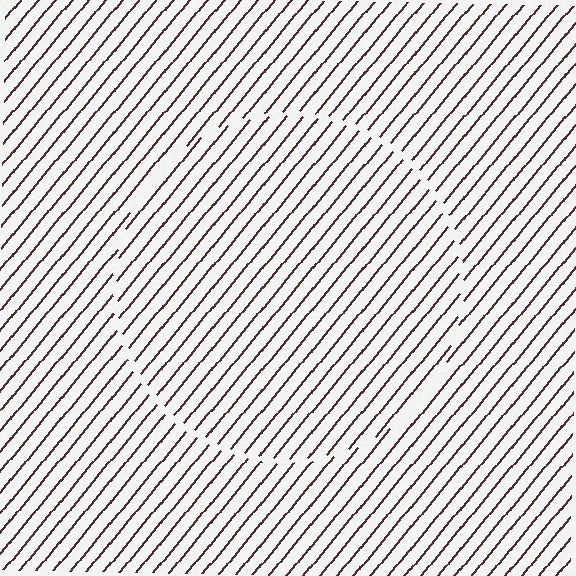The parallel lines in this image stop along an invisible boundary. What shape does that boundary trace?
An illusory circle. The interior of the shape contains the same grating, shifted by half a period — the contour is defined by the phase discontinuity where line-ends from the inner and outer gratings abut.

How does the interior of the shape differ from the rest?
The interior of the shape contains the same grating, shifted by half a period — the contour is defined by the phase discontinuity where line-ends from the inner and outer gratings abut.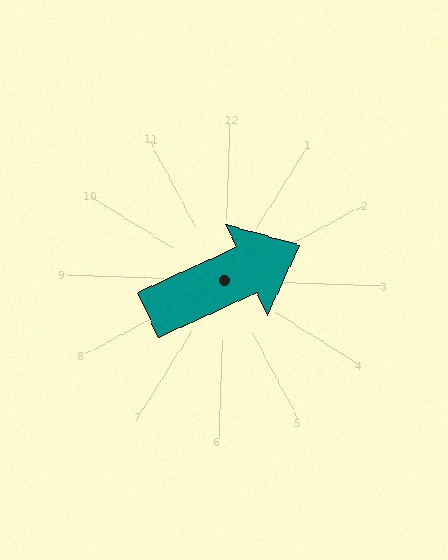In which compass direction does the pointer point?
Northeast.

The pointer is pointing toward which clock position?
Roughly 2 o'clock.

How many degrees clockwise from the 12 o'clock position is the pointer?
Approximately 63 degrees.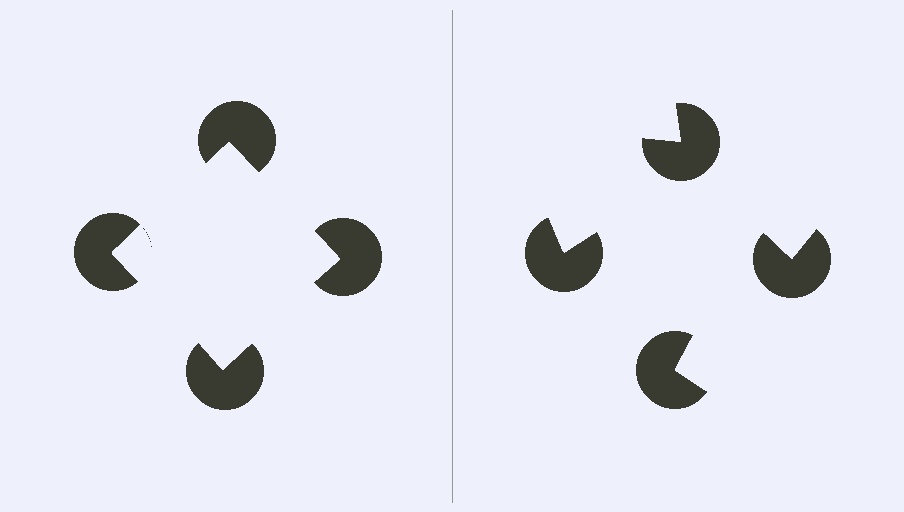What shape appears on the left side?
An illusory square.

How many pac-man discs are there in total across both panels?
8 — 4 on each side.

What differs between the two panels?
The pac-man discs are positioned identically on both sides; only the wedge orientations differ. On the left they align to a square; on the right they are misaligned.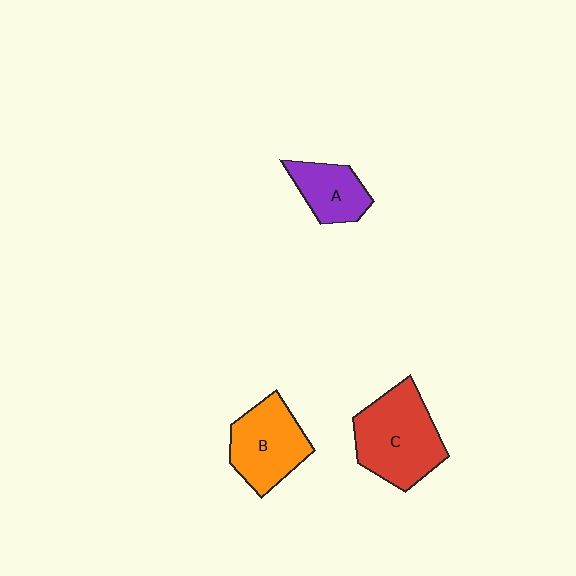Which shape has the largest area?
Shape C (red).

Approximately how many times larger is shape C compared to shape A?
Approximately 1.8 times.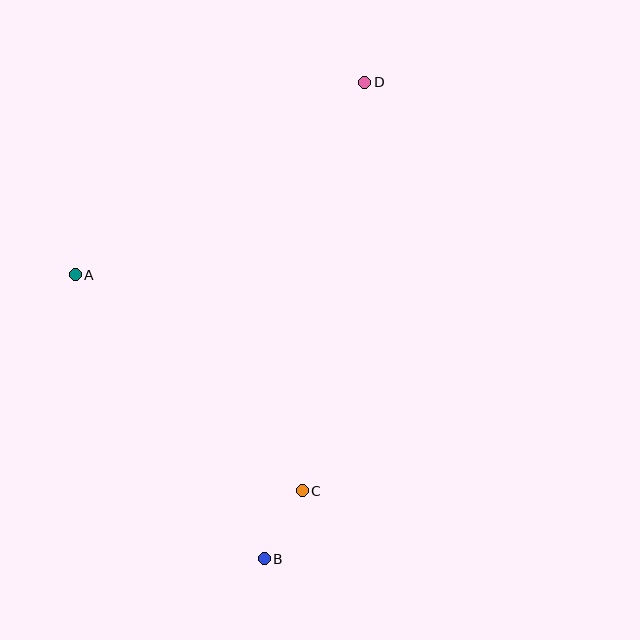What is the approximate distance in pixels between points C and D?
The distance between C and D is approximately 413 pixels.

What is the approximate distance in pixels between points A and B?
The distance between A and B is approximately 341 pixels.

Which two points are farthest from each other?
Points B and D are farthest from each other.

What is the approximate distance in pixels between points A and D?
The distance between A and D is approximately 348 pixels.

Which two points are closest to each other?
Points B and C are closest to each other.